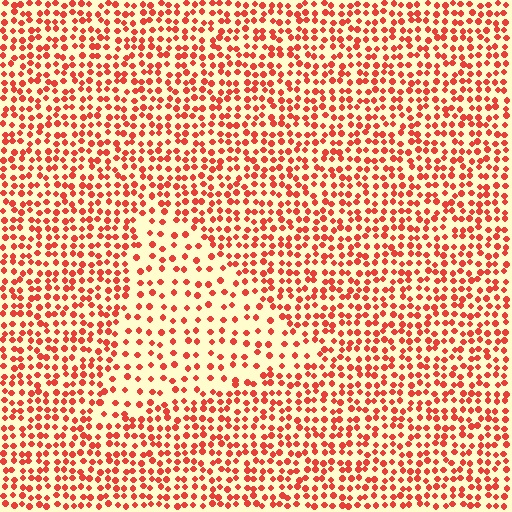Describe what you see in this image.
The image contains small red elements arranged at two different densities. A triangle-shaped region is visible where the elements are less densely packed than the surrounding area.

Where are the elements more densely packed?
The elements are more densely packed outside the triangle boundary.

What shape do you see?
I see a triangle.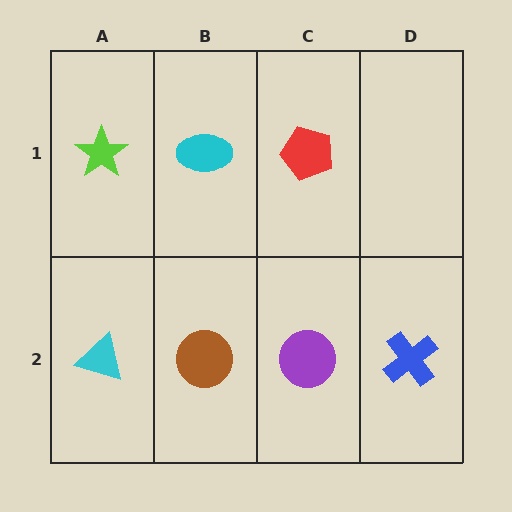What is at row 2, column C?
A purple circle.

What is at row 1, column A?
A lime star.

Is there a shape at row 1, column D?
No, that cell is empty.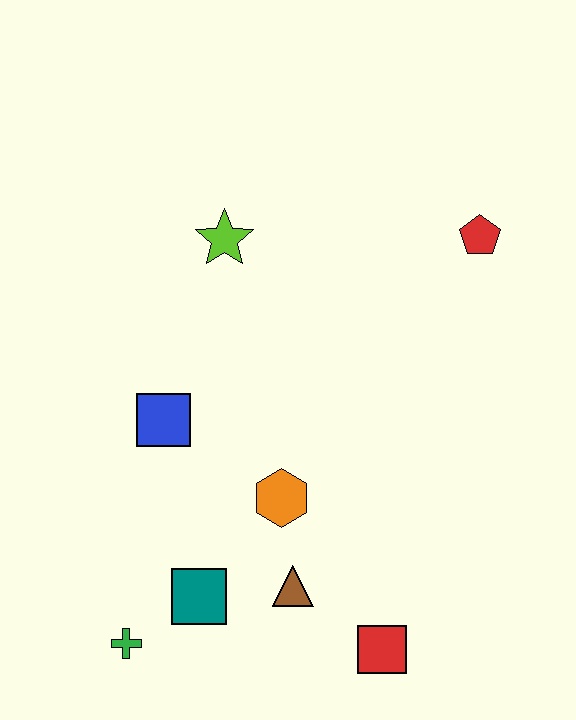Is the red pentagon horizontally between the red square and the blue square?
No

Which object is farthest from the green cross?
The red pentagon is farthest from the green cross.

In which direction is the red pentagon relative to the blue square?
The red pentagon is to the right of the blue square.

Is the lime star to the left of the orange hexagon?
Yes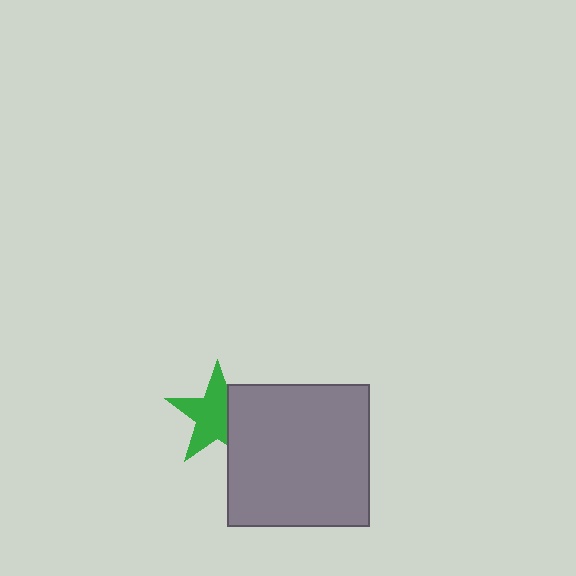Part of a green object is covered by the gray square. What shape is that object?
It is a star.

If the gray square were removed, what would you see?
You would see the complete green star.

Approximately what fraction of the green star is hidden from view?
Roughly 32% of the green star is hidden behind the gray square.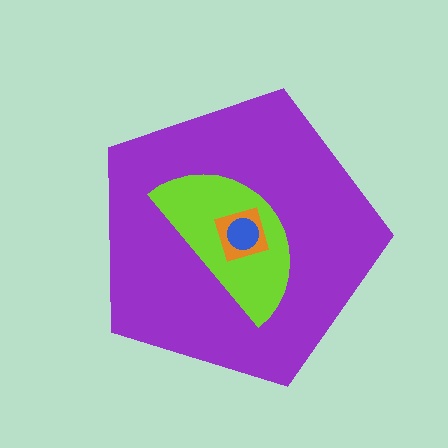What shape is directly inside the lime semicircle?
The orange diamond.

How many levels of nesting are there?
4.